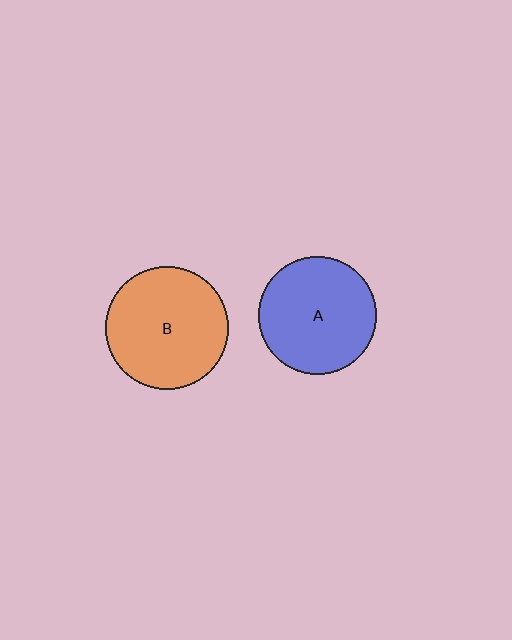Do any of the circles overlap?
No, none of the circles overlap.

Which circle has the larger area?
Circle B (orange).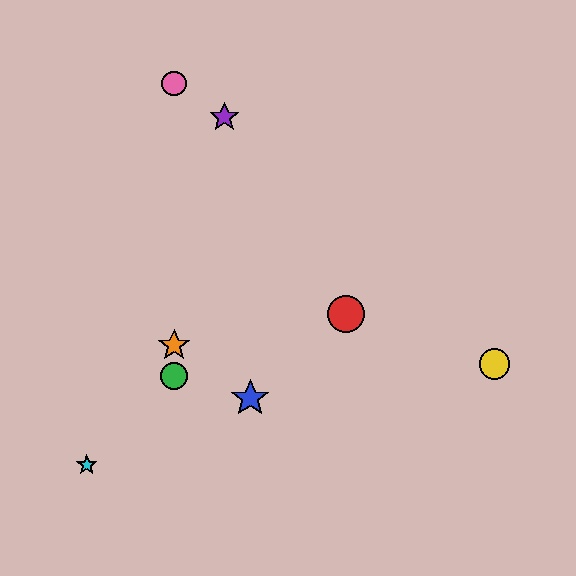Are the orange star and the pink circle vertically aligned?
Yes, both are at x≈174.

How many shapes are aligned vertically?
3 shapes (the green circle, the orange star, the pink circle) are aligned vertically.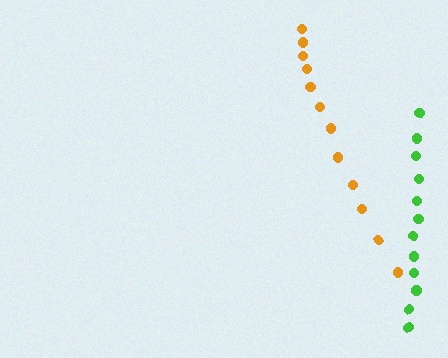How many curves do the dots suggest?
There are 2 distinct paths.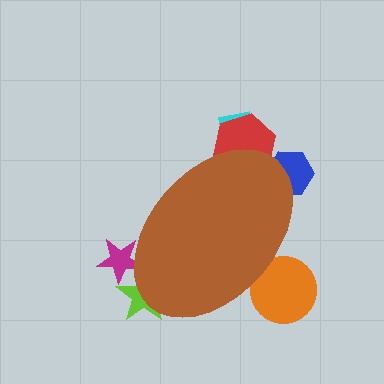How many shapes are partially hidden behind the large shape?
6 shapes are partially hidden.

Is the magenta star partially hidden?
Yes, the magenta star is partially hidden behind the brown ellipse.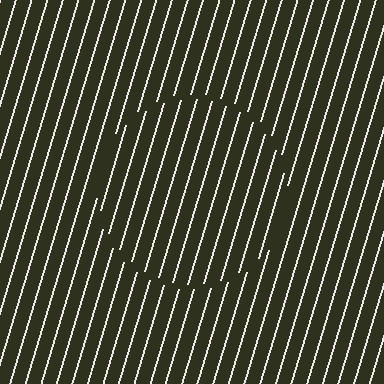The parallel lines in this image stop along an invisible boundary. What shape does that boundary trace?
An illusory circle. The interior of the shape contains the same grating, shifted by half a period — the contour is defined by the phase discontinuity where line-ends from the inner and outer gratings abut.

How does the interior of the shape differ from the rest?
The interior of the shape contains the same grating, shifted by half a period — the contour is defined by the phase discontinuity where line-ends from the inner and outer gratings abut.